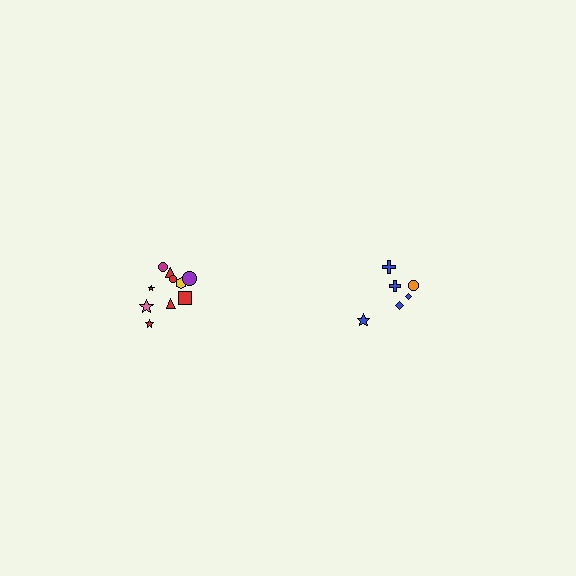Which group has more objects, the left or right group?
The left group.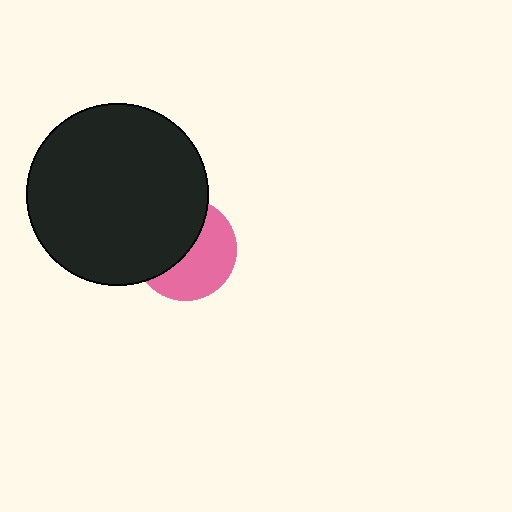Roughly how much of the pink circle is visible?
About half of it is visible (roughly 51%).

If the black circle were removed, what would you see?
You would see the complete pink circle.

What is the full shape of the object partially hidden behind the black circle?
The partially hidden object is a pink circle.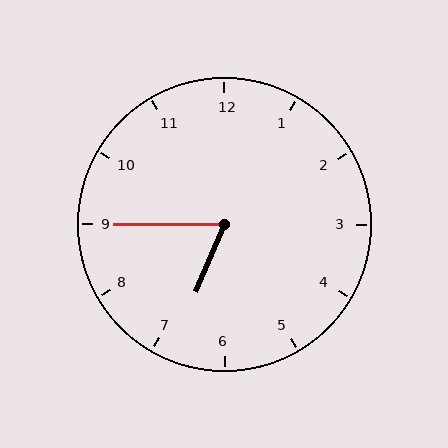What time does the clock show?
6:45.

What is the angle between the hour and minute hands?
Approximately 68 degrees.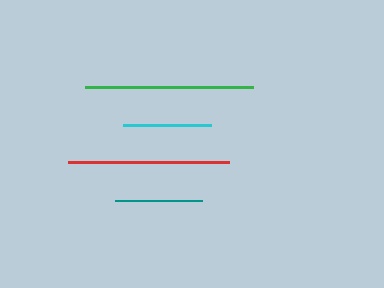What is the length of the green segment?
The green segment is approximately 168 pixels long.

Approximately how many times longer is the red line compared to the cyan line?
The red line is approximately 1.8 times the length of the cyan line.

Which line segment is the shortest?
The teal line is the shortest at approximately 87 pixels.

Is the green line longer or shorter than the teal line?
The green line is longer than the teal line.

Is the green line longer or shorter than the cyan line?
The green line is longer than the cyan line.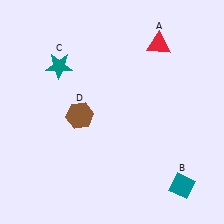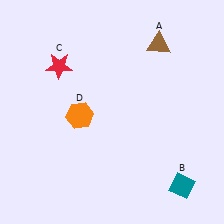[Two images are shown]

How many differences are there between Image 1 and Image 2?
There are 3 differences between the two images.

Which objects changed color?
A changed from red to brown. C changed from teal to red. D changed from brown to orange.